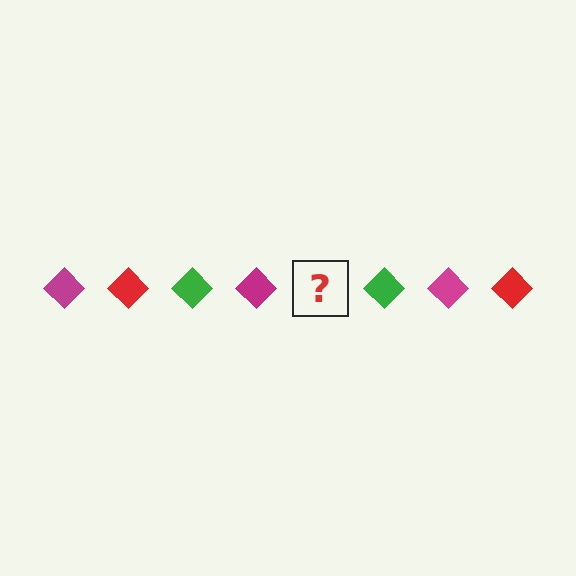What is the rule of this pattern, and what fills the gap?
The rule is that the pattern cycles through magenta, red, green diamonds. The gap should be filled with a red diamond.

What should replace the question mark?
The question mark should be replaced with a red diamond.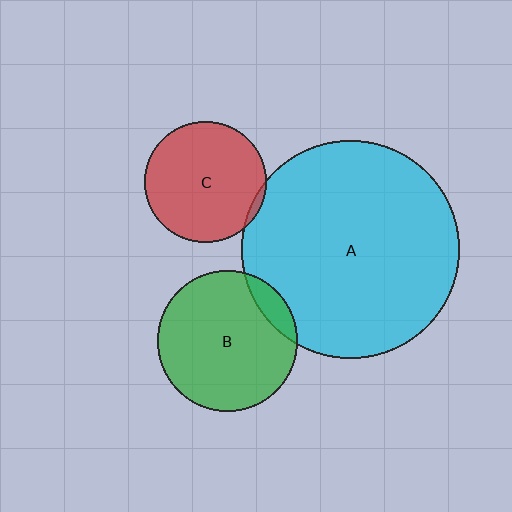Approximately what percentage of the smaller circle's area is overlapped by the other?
Approximately 5%.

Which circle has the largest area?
Circle A (cyan).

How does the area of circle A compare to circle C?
Approximately 3.2 times.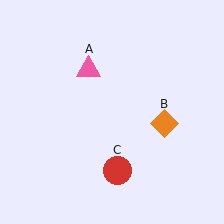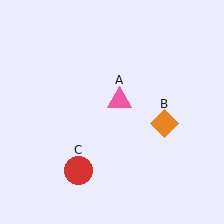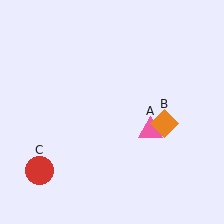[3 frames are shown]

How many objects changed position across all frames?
2 objects changed position: pink triangle (object A), red circle (object C).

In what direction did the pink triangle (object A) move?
The pink triangle (object A) moved down and to the right.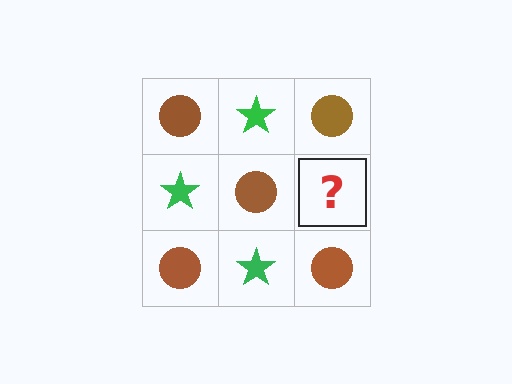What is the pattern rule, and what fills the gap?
The rule is that it alternates brown circle and green star in a checkerboard pattern. The gap should be filled with a green star.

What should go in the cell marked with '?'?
The missing cell should contain a green star.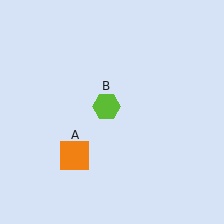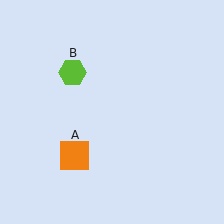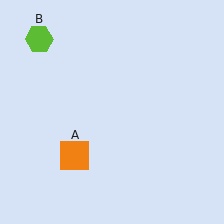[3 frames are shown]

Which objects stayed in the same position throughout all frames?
Orange square (object A) remained stationary.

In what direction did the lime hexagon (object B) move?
The lime hexagon (object B) moved up and to the left.